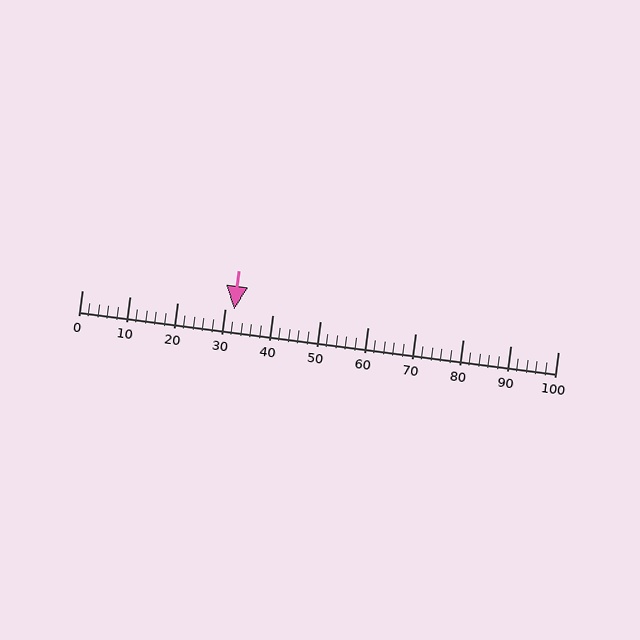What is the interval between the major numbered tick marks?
The major tick marks are spaced 10 units apart.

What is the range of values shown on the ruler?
The ruler shows values from 0 to 100.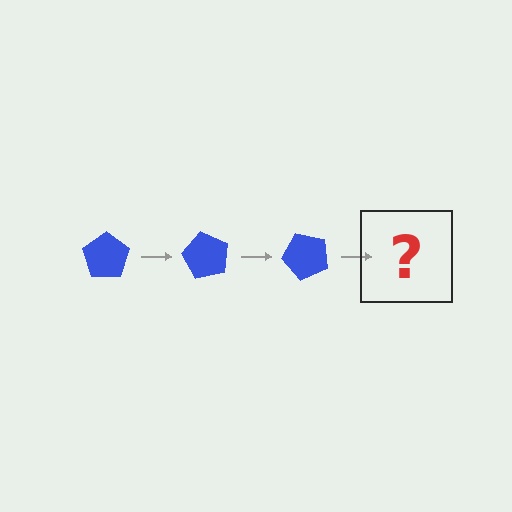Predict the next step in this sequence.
The next step is a blue pentagon rotated 180 degrees.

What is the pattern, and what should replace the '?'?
The pattern is that the pentagon rotates 60 degrees each step. The '?' should be a blue pentagon rotated 180 degrees.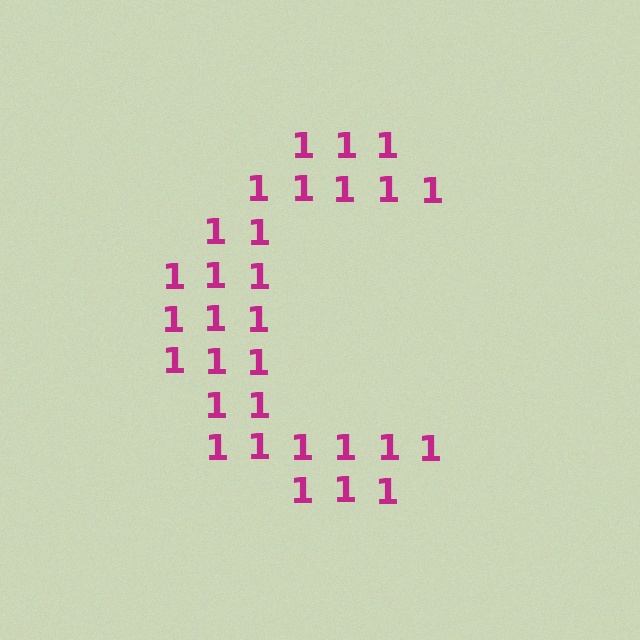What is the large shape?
The large shape is the letter C.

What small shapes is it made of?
It is made of small digit 1's.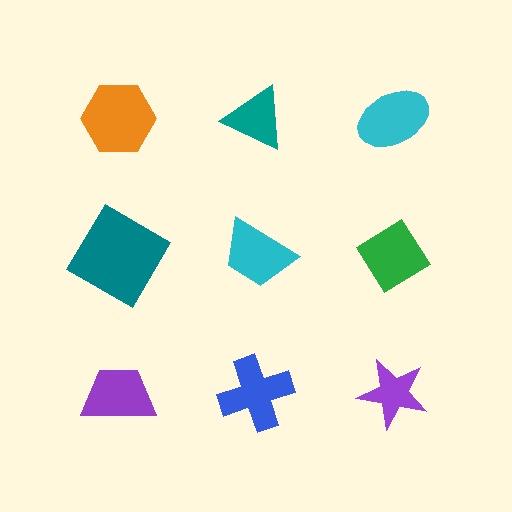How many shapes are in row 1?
3 shapes.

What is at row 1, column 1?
An orange hexagon.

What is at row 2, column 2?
A cyan trapezoid.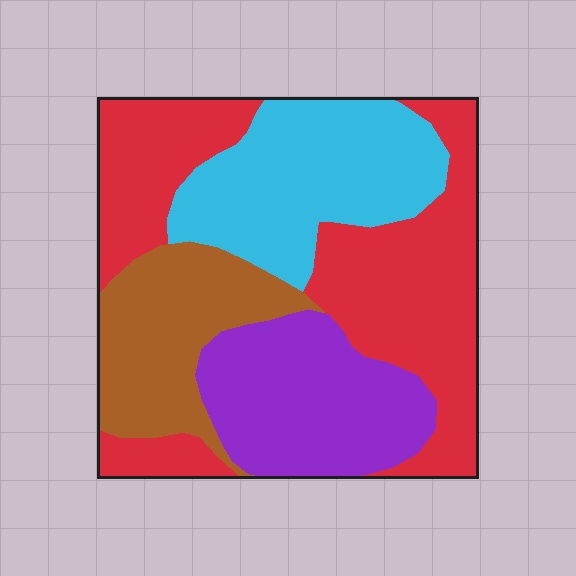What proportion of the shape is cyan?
Cyan covers about 25% of the shape.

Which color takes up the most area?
Red, at roughly 40%.